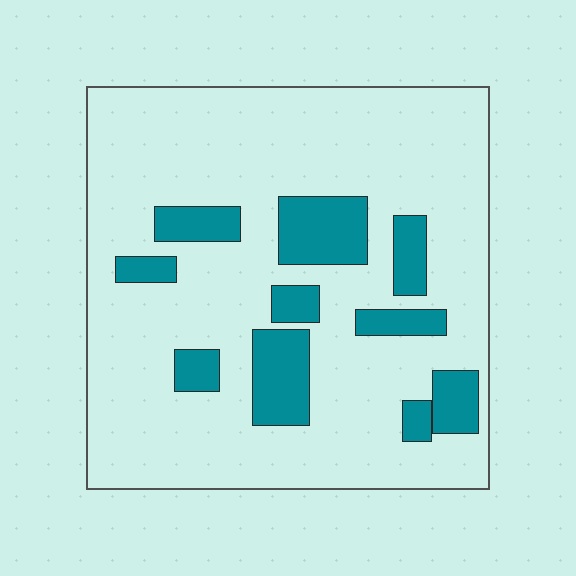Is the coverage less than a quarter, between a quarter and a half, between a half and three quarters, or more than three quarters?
Less than a quarter.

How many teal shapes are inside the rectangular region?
10.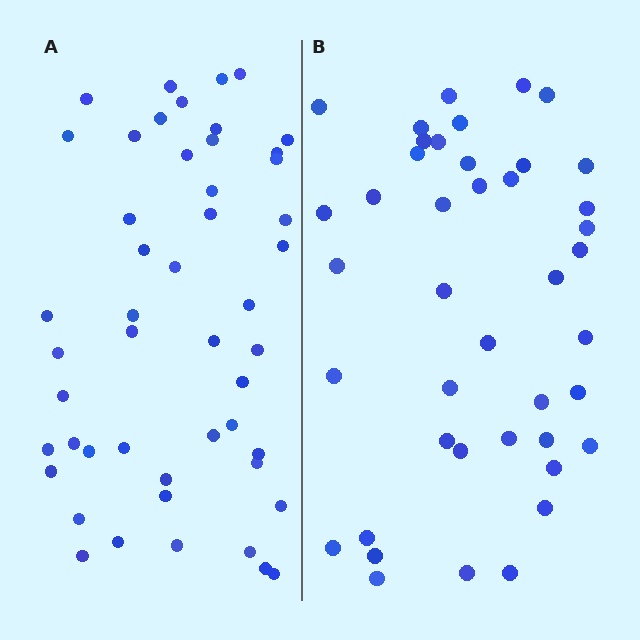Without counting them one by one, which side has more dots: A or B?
Region A (the left region) has more dots.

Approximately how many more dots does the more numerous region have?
Region A has roughly 8 or so more dots than region B.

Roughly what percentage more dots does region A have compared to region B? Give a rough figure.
About 15% more.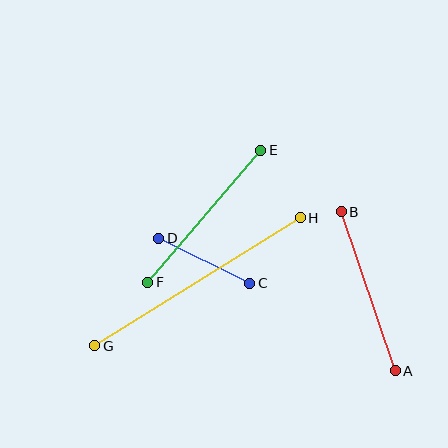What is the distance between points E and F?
The distance is approximately 174 pixels.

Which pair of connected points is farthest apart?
Points G and H are farthest apart.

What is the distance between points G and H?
The distance is approximately 242 pixels.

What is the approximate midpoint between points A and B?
The midpoint is at approximately (368, 291) pixels.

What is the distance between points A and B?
The distance is approximately 168 pixels.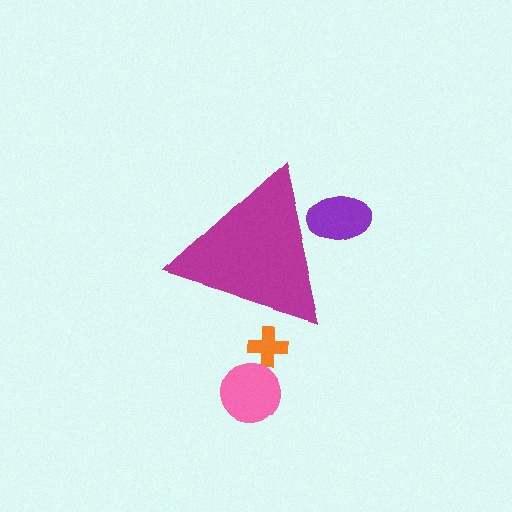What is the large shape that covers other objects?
A magenta triangle.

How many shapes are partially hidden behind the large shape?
2 shapes are partially hidden.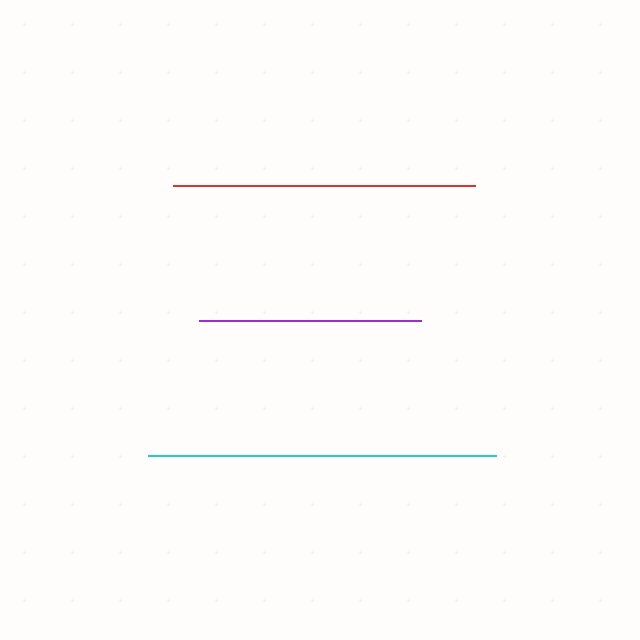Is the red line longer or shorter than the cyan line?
The cyan line is longer than the red line.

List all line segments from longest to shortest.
From longest to shortest: cyan, red, purple.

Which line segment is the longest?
The cyan line is the longest at approximately 347 pixels.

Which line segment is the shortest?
The purple line is the shortest at approximately 222 pixels.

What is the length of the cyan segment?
The cyan segment is approximately 347 pixels long.